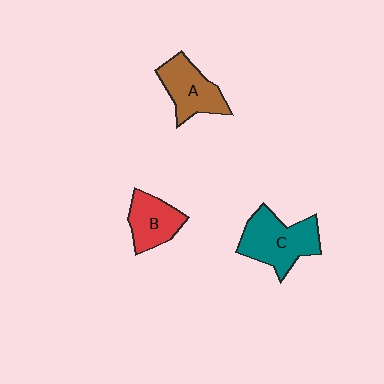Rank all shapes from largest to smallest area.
From largest to smallest: C (teal), A (brown), B (red).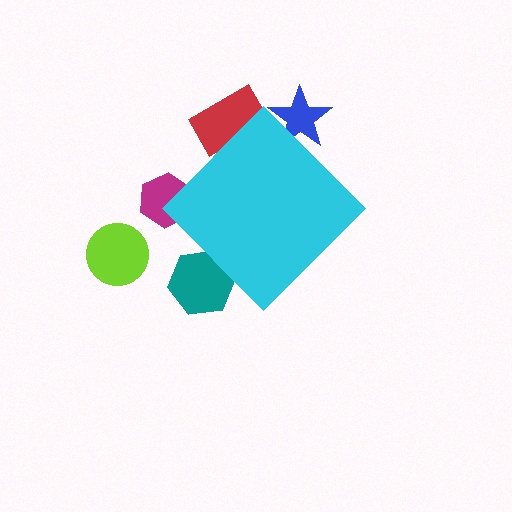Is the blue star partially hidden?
Yes, the blue star is partially hidden behind the cyan diamond.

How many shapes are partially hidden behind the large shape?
4 shapes are partially hidden.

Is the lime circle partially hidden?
No, the lime circle is fully visible.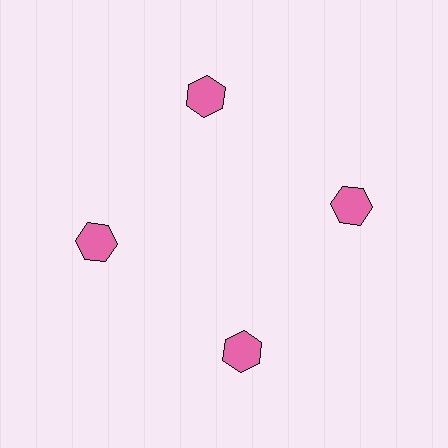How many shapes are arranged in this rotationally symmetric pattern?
There are 4 shapes, arranged in 4 groups of 1.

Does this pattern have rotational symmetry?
Yes, this pattern has 4-fold rotational symmetry. It looks the same after rotating 90 degrees around the center.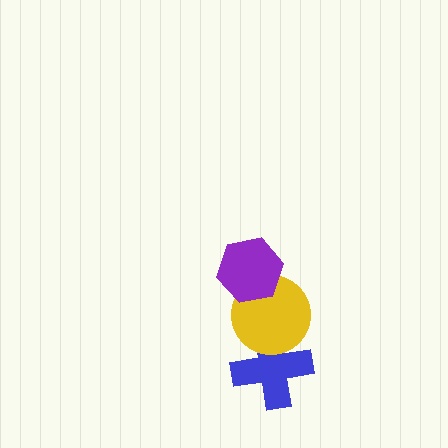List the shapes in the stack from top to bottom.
From top to bottom: the purple hexagon, the yellow circle, the blue cross.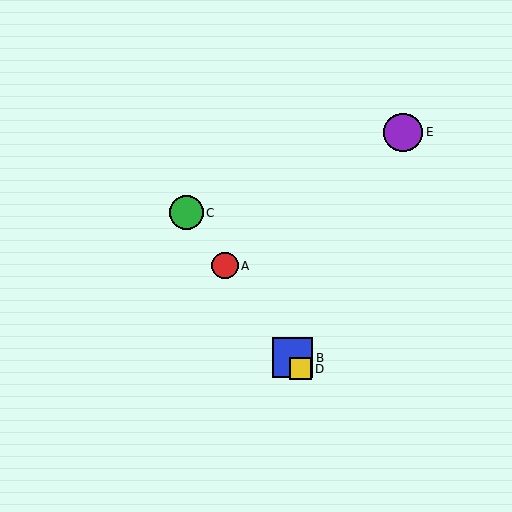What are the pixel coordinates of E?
Object E is at (403, 132).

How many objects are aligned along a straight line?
4 objects (A, B, C, D) are aligned along a straight line.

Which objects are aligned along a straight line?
Objects A, B, C, D are aligned along a straight line.